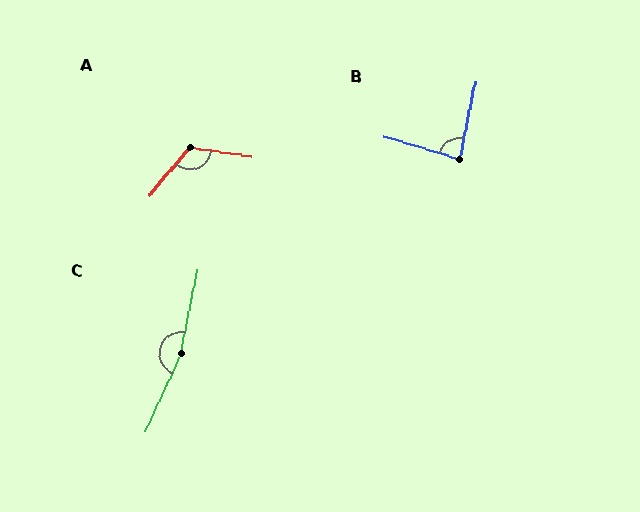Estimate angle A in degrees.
Approximately 122 degrees.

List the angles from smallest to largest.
B (84°), A (122°), C (167°).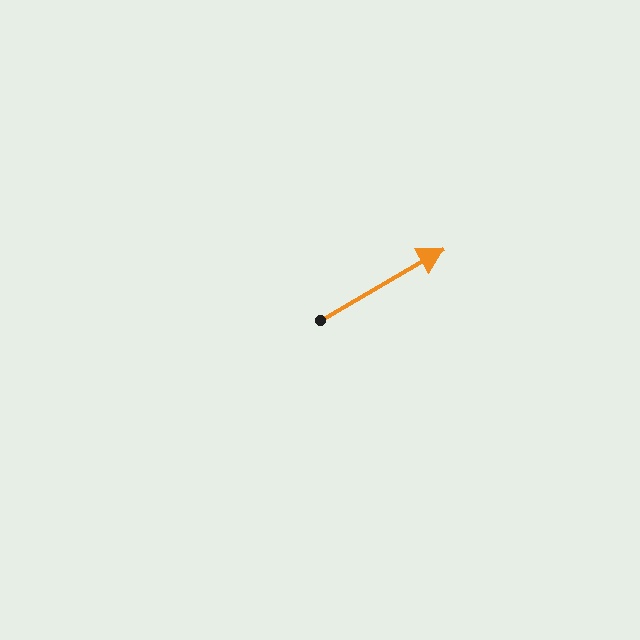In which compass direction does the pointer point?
Northeast.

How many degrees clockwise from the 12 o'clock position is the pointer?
Approximately 60 degrees.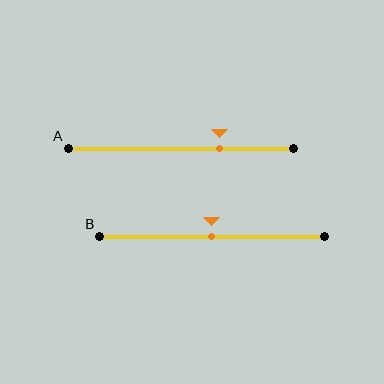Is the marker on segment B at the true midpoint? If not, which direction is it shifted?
Yes, the marker on segment B is at the true midpoint.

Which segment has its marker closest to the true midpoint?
Segment B has its marker closest to the true midpoint.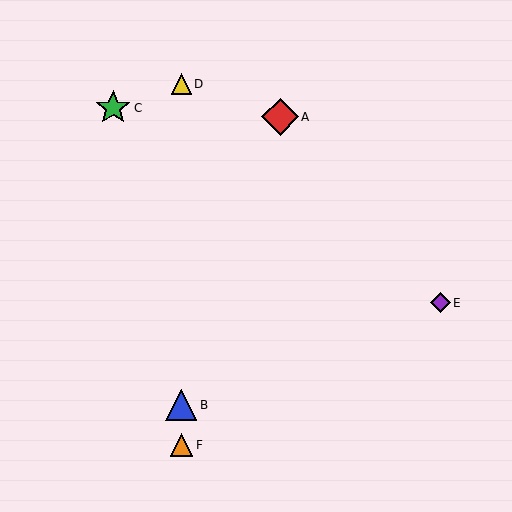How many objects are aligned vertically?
3 objects (B, D, F) are aligned vertically.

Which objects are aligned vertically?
Objects B, D, F are aligned vertically.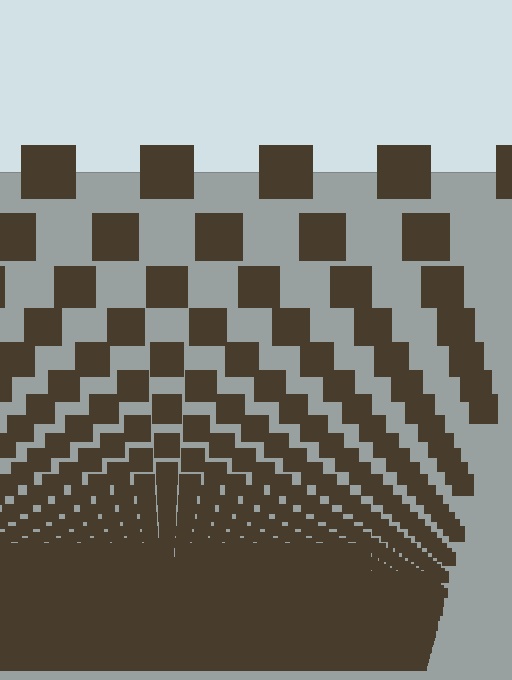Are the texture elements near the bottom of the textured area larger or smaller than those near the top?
Smaller. The gradient is inverted — elements near the bottom are smaller and denser.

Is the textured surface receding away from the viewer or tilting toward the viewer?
The surface appears to tilt toward the viewer. Texture elements get larger and sparser toward the top.